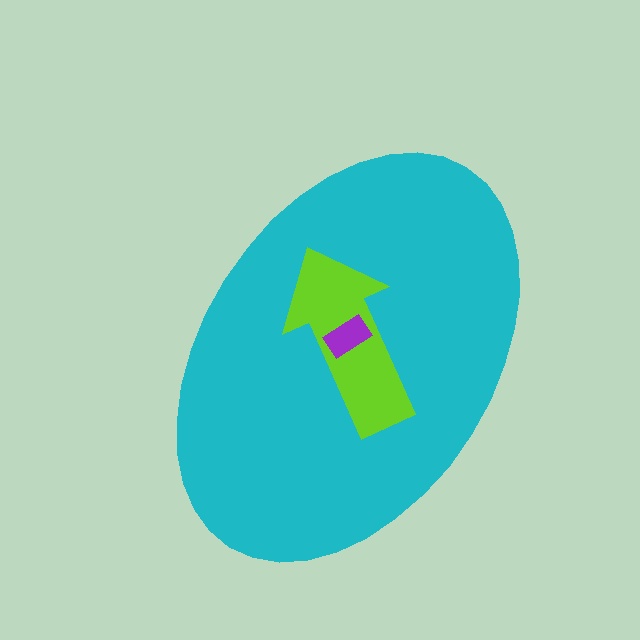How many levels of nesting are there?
3.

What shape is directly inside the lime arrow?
The purple rectangle.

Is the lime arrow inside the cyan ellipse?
Yes.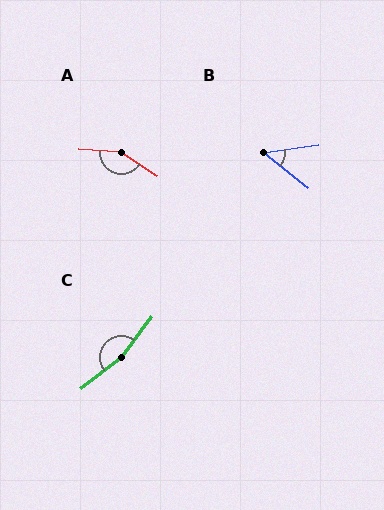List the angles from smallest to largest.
B (46°), A (151°), C (164°).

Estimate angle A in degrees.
Approximately 151 degrees.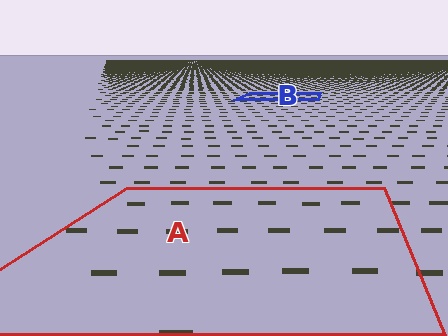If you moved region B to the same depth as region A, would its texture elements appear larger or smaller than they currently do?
They would appear larger. At a closer depth, the same texture elements are projected at a bigger on-screen size.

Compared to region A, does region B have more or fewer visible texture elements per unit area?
Region B has more texture elements per unit area — they are packed more densely because it is farther away.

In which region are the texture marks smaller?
The texture marks are smaller in region B, because it is farther away.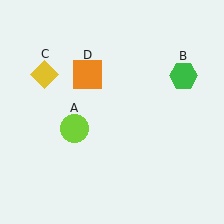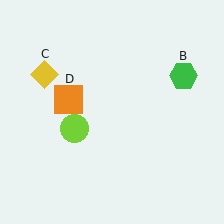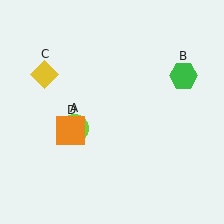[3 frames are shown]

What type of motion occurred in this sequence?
The orange square (object D) rotated counterclockwise around the center of the scene.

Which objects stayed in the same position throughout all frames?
Lime circle (object A) and green hexagon (object B) and yellow diamond (object C) remained stationary.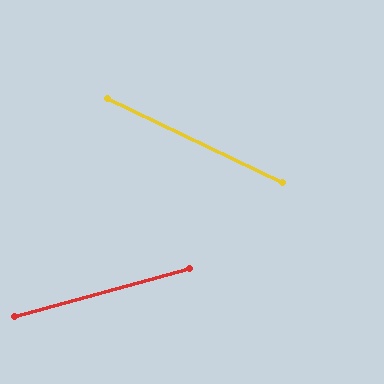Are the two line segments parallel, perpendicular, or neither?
Neither parallel nor perpendicular — they differ by about 41°.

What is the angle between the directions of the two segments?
Approximately 41 degrees.